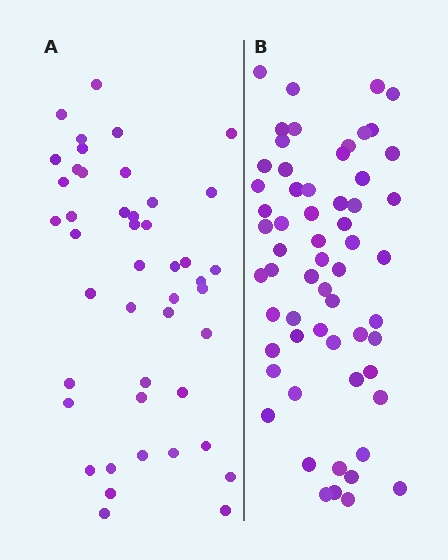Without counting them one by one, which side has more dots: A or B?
Region B (the right region) has more dots.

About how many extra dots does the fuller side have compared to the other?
Region B has approximately 15 more dots than region A.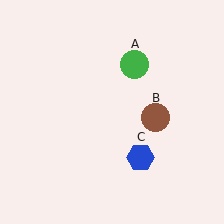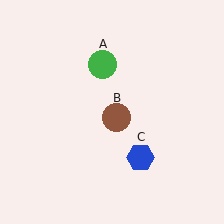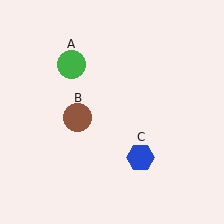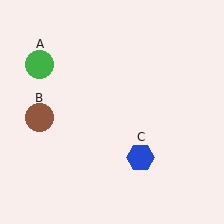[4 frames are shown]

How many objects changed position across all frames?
2 objects changed position: green circle (object A), brown circle (object B).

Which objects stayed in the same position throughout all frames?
Blue hexagon (object C) remained stationary.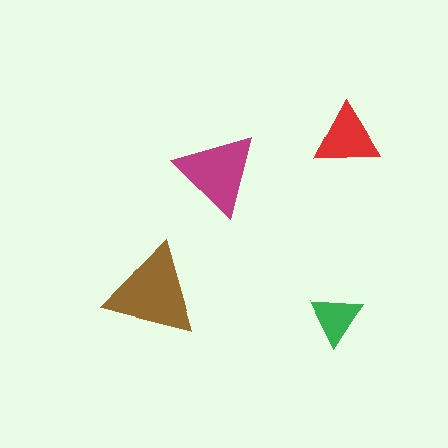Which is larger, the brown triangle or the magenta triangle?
The brown one.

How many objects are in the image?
There are 4 objects in the image.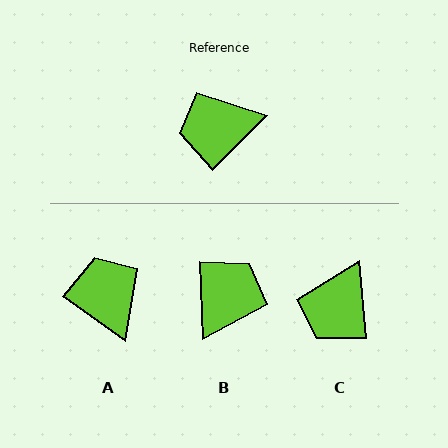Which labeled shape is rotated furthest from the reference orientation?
B, about 134 degrees away.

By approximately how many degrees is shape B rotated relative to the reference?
Approximately 134 degrees clockwise.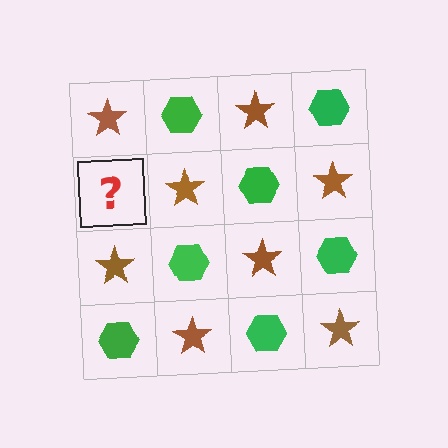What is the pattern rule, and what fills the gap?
The rule is that it alternates brown star and green hexagon in a checkerboard pattern. The gap should be filled with a green hexagon.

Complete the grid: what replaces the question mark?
The question mark should be replaced with a green hexagon.